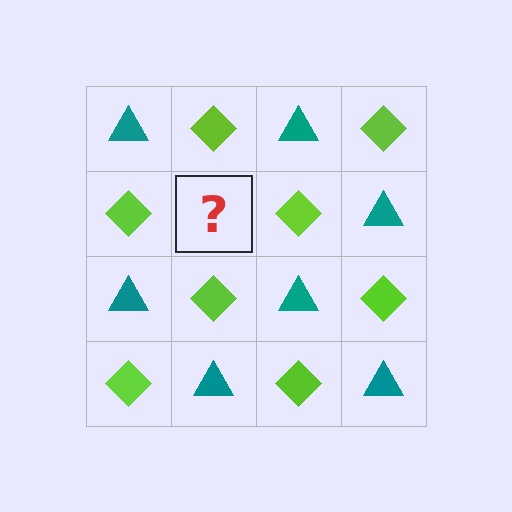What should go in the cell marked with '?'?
The missing cell should contain a teal triangle.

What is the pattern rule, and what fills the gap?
The rule is that it alternates teal triangle and lime diamond in a checkerboard pattern. The gap should be filled with a teal triangle.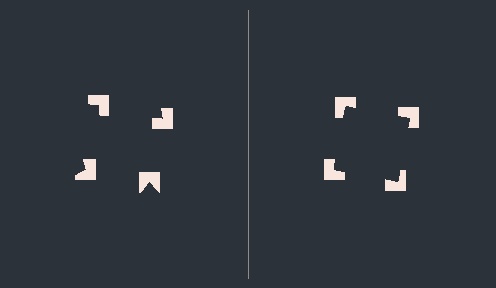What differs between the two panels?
The notched squares are positioned identically on both sides; only the wedge orientations differ. On the right they align to a square; on the left they are misaligned.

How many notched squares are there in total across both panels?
8 — 4 on each side.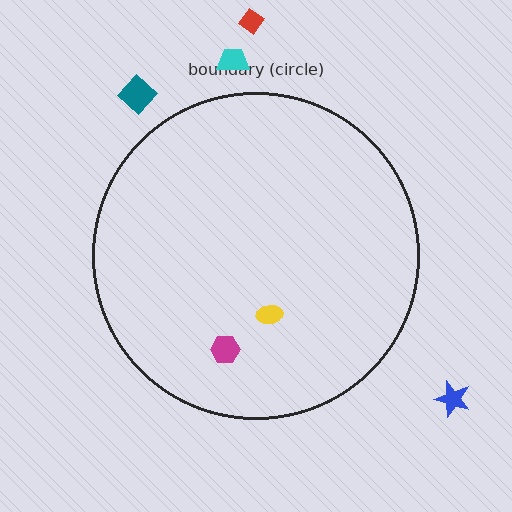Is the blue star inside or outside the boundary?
Outside.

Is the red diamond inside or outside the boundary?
Outside.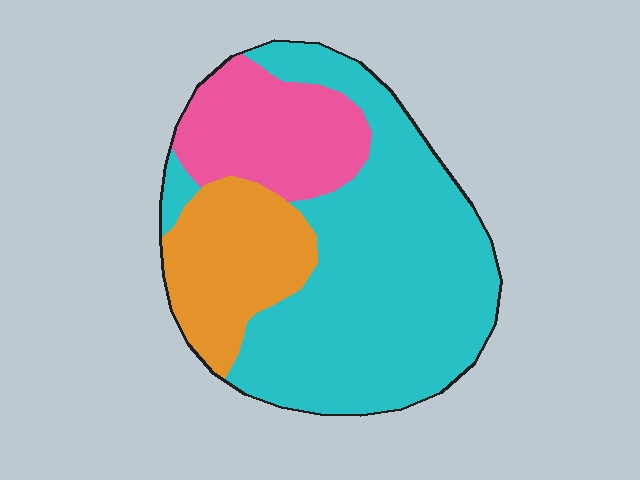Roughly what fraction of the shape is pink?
Pink covers 20% of the shape.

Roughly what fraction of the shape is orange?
Orange covers 20% of the shape.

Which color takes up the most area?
Cyan, at roughly 60%.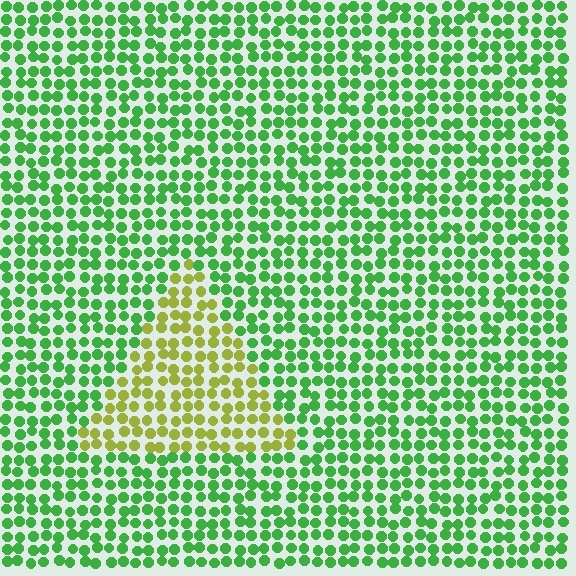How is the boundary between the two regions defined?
The boundary is defined purely by a slight shift in hue (about 52 degrees). Spacing, size, and orientation are identical on both sides.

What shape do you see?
I see a triangle.